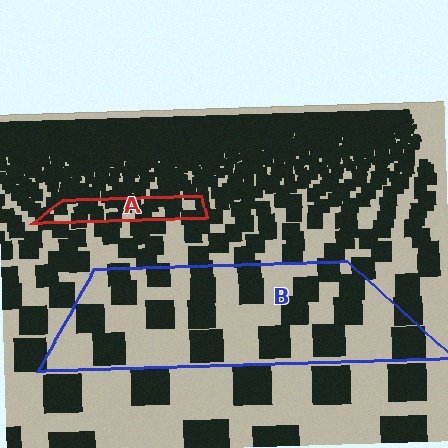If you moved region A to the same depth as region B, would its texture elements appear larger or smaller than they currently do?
They would appear larger. At a closer depth, the same texture elements are projected at a bigger on-screen size.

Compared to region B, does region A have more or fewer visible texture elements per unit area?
Region A has more texture elements per unit area — they are packed more densely because it is farther away.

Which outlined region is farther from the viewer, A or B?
Region A is farther from the viewer — the texture elements inside it appear smaller and more densely packed.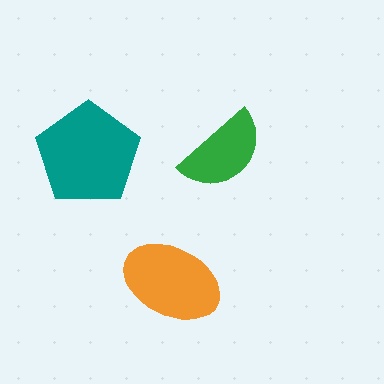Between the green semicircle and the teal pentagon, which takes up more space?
The teal pentagon.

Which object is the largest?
The teal pentagon.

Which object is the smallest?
The green semicircle.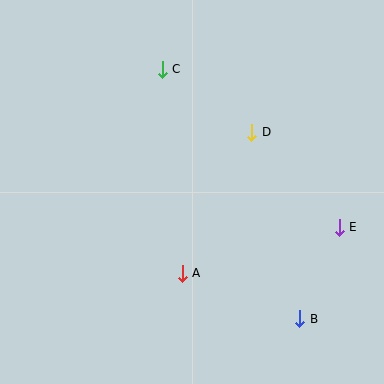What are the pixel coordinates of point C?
Point C is at (162, 69).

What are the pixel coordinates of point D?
Point D is at (252, 133).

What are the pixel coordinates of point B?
Point B is at (300, 319).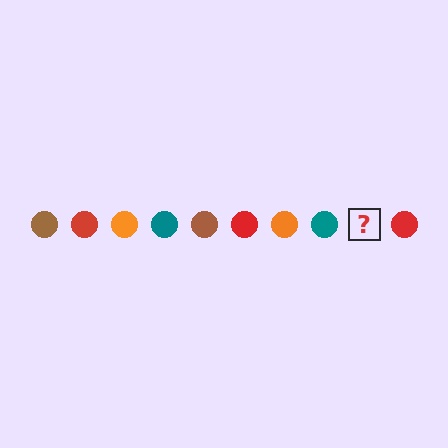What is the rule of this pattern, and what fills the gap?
The rule is that the pattern cycles through brown, red, orange, teal circles. The gap should be filled with a brown circle.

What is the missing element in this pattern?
The missing element is a brown circle.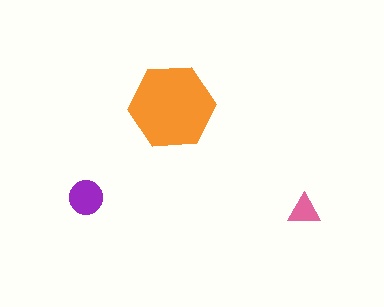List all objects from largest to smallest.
The orange hexagon, the purple circle, the pink triangle.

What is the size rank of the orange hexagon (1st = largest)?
1st.